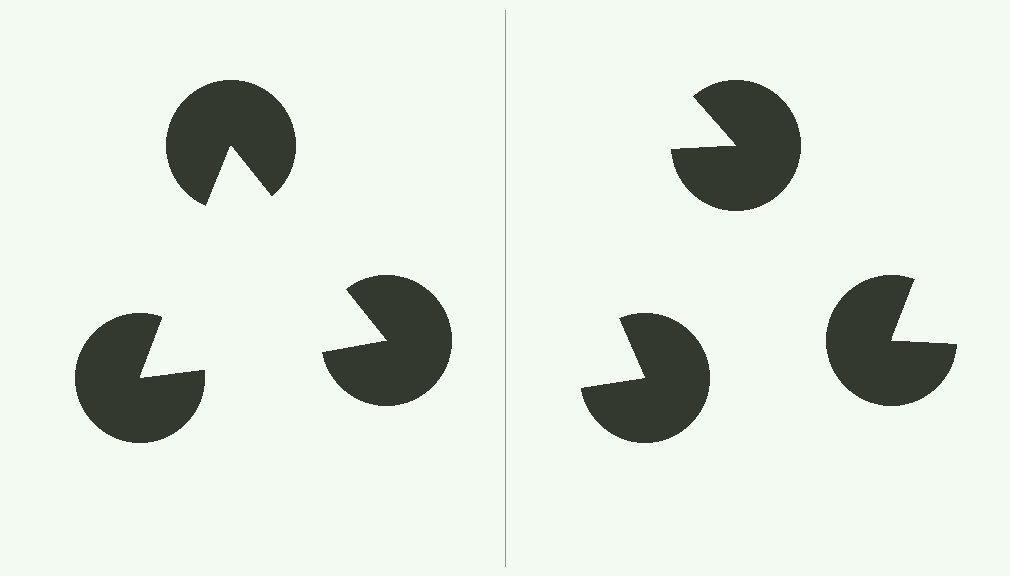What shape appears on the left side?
An illusory triangle.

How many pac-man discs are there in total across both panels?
6 — 3 on each side.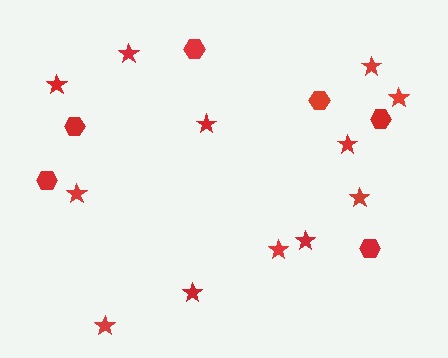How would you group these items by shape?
There are 2 groups: one group of stars (12) and one group of hexagons (6).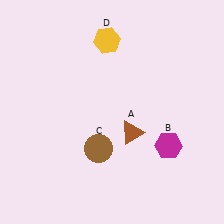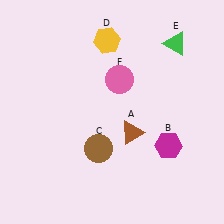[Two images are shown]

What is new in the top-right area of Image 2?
A pink circle (F) was added in the top-right area of Image 2.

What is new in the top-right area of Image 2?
A green triangle (E) was added in the top-right area of Image 2.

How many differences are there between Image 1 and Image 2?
There are 2 differences between the two images.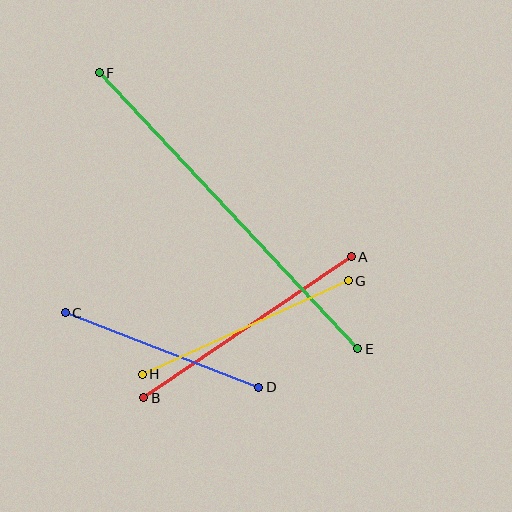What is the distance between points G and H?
The distance is approximately 227 pixels.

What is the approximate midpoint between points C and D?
The midpoint is at approximately (162, 350) pixels.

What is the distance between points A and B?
The distance is approximately 251 pixels.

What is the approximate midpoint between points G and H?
The midpoint is at approximately (245, 328) pixels.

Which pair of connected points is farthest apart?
Points E and F are farthest apart.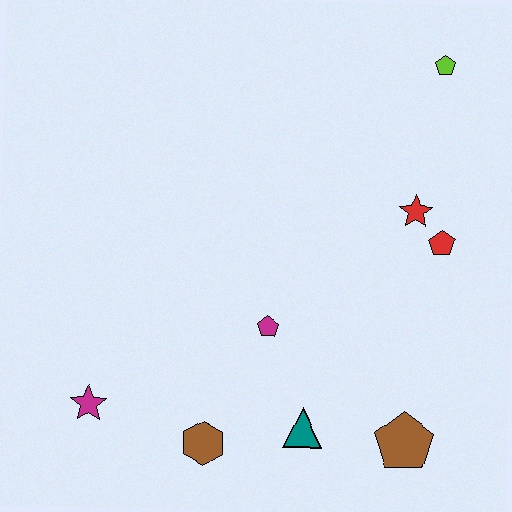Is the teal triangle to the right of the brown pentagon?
No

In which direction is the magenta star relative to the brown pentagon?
The magenta star is to the left of the brown pentagon.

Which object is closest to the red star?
The red pentagon is closest to the red star.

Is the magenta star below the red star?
Yes